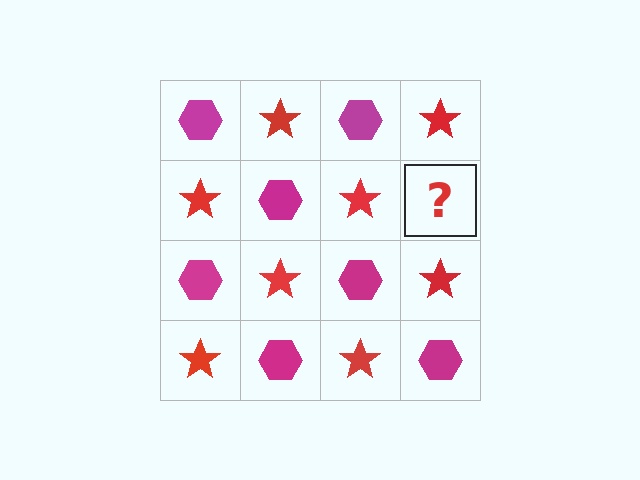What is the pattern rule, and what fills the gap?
The rule is that it alternates magenta hexagon and red star in a checkerboard pattern. The gap should be filled with a magenta hexagon.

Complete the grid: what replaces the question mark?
The question mark should be replaced with a magenta hexagon.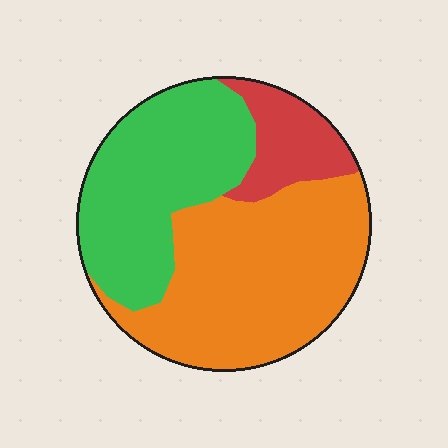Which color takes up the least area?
Red, at roughly 15%.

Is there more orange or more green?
Orange.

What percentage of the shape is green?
Green takes up about three eighths (3/8) of the shape.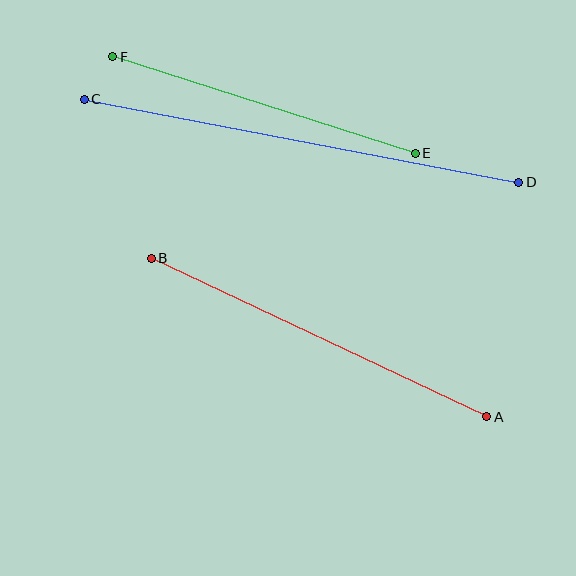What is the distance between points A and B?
The distance is approximately 371 pixels.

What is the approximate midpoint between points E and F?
The midpoint is at approximately (264, 105) pixels.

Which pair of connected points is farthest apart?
Points C and D are farthest apart.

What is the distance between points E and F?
The distance is approximately 318 pixels.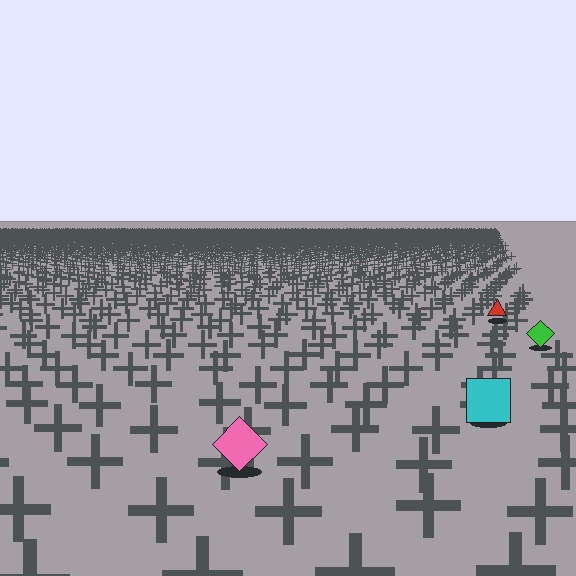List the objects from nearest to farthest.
From nearest to farthest: the pink diamond, the cyan square, the green diamond, the red triangle.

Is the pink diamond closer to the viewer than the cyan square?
Yes. The pink diamond is closer — you can tell from the texture gradient: the ground texture is coarser near it.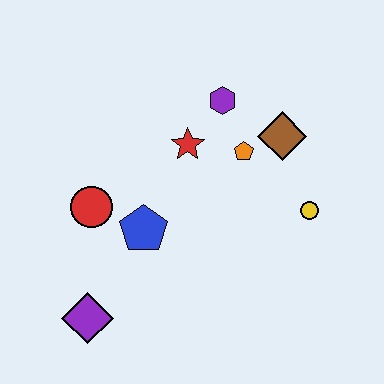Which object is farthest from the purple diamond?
The brown diamond is farthest from the purple diamond.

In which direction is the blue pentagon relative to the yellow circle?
The blue pentagon is to the left of the yellow circle.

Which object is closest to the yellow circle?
The brown diamond is closest to the yellow circle.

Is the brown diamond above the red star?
Yes